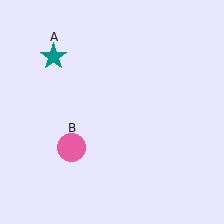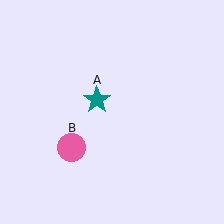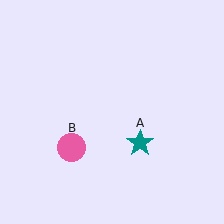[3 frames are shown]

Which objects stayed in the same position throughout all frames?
Pink circle (object B) remained stationary.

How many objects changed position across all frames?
1 object changed position: teal star (object A).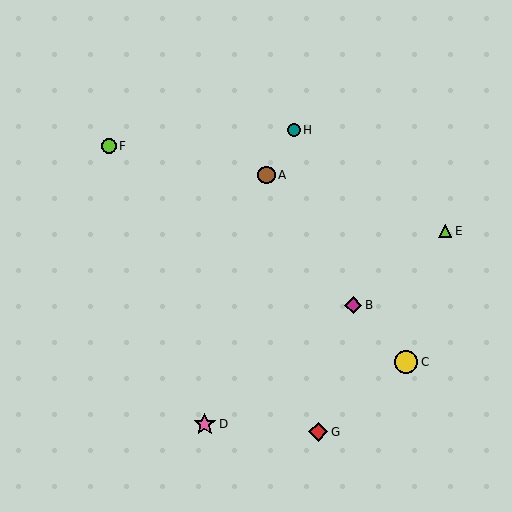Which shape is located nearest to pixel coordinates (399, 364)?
The yellow circle (labeled C) at (406, 362) is nearest to that location.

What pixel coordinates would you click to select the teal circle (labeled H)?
Click at (294, 130) to select the teal circle H.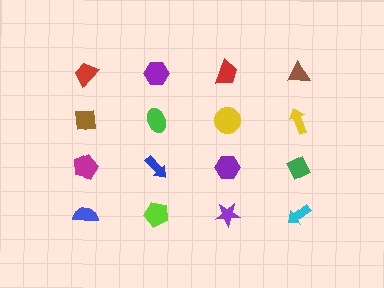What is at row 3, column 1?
A magenta pentagon.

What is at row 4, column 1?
A blue semicircle.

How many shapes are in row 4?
4 shapes.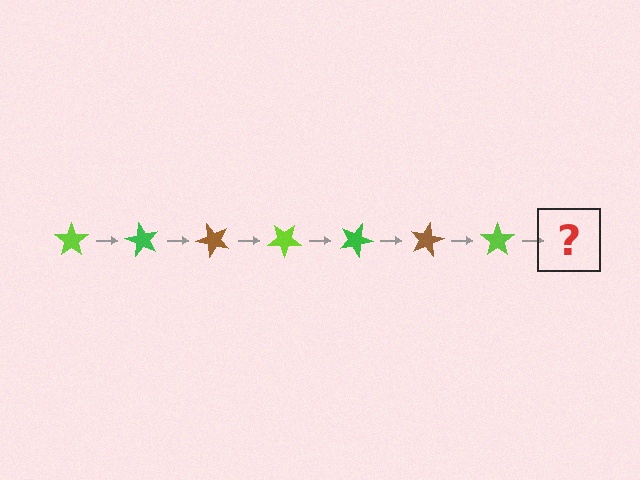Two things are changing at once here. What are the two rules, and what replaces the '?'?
The two rules are that it rotates 60 degrees each step and the color cycles through lime, green, and brown. The '?' should be a green star, rotated 420 degrees from the start.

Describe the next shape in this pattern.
It should be a green star, rotated 420 degrees from the start.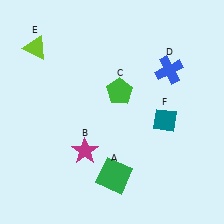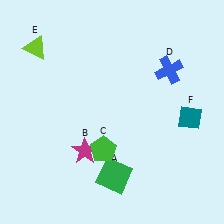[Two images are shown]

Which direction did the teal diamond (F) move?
The teal diamond (F) moved right.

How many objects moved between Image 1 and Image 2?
2 objects moved between the two images.